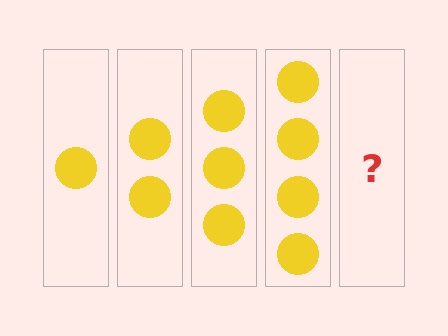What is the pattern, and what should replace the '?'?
The pattern is that each step adds one more circle. The '?' should be 5 circles.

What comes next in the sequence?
The next element should be 5 circles.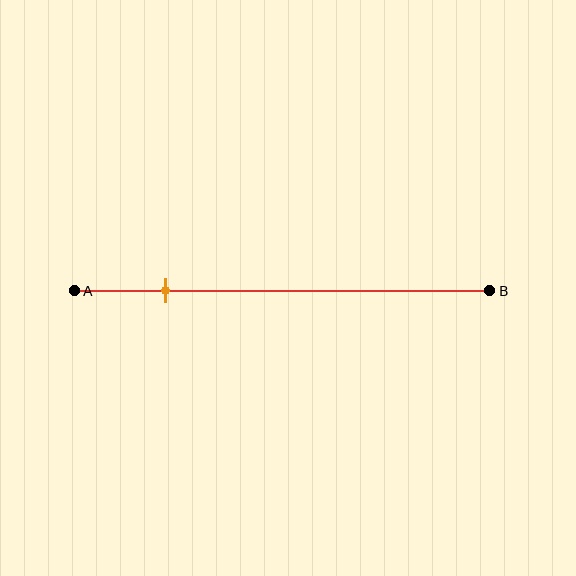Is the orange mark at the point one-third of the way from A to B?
No, the mark is at about 20% from A, not at the 33% one-third point.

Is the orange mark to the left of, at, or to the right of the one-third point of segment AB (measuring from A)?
The orange mark is to the left of the one-third point of segment AB.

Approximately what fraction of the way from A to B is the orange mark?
The orange mark is approximately 20% of the way from A to B.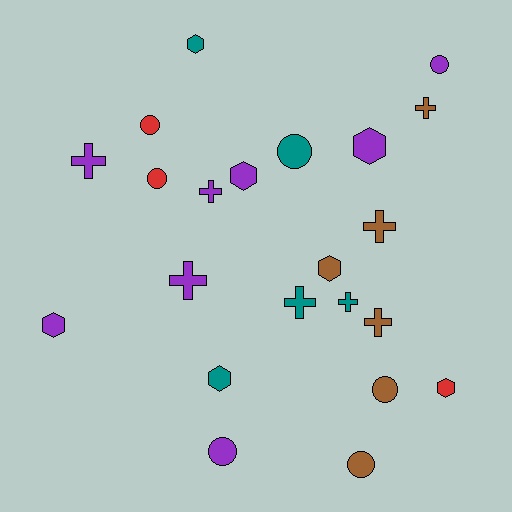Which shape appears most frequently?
Cross, with 8 objects.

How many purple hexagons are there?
There are 3 purple hexagons.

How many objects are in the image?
There are 22 objects.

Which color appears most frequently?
Purple, with 8 objects.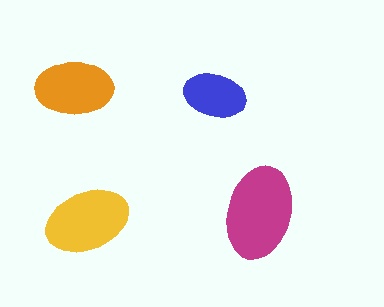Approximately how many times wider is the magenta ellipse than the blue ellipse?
About 1.5 times wider.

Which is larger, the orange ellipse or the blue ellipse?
The orange one.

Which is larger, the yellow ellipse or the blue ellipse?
The yellow one.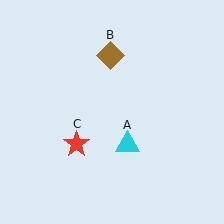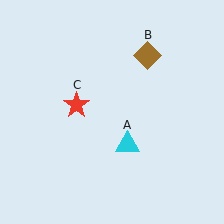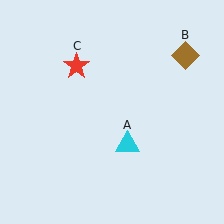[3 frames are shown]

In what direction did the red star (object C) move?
The red star (object C) moved up.